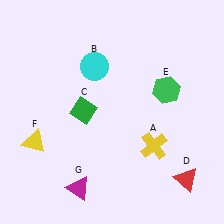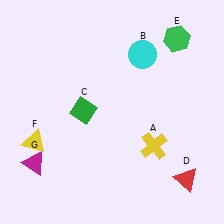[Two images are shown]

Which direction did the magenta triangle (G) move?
The magenta triangle (G) moved left.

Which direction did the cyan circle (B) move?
The cyan circle (B) moved right.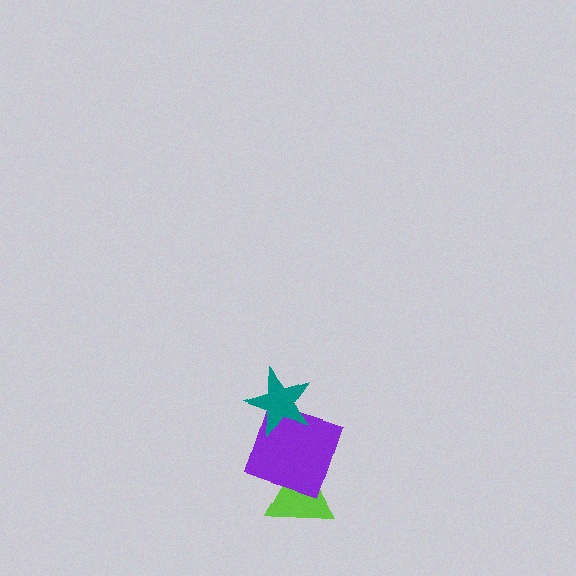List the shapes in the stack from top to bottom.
From top to bottom: the teal star, the purple square, the lime triangle.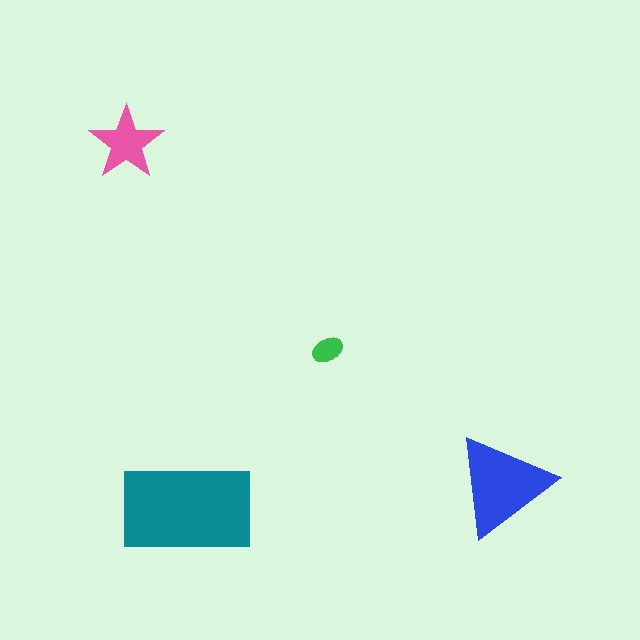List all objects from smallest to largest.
The green ellipse, the pink star, the blue triangle, the teal rectangle.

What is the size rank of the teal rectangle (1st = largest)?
1st.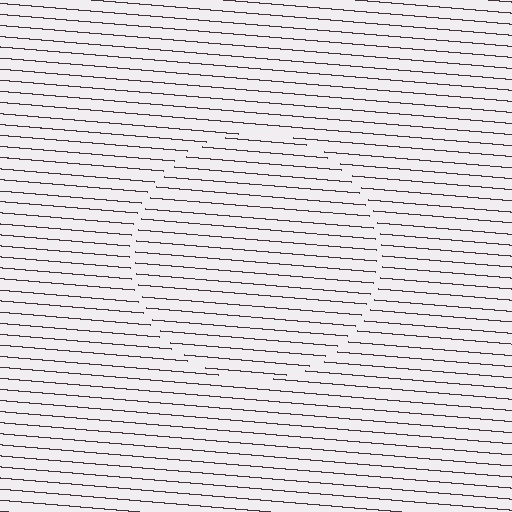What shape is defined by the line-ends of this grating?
An illusory circle. The interior of the shape contains the same grating, shifted by half a period — the contour is defined by the phase discontinuity where line-ends from the inner and outer gratings abut.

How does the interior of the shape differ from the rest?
The interior of the shape contains the same grating, shifted by half a period — the contour is defined by the phase discontinuity where line-ends from the inner and outer gratings abut.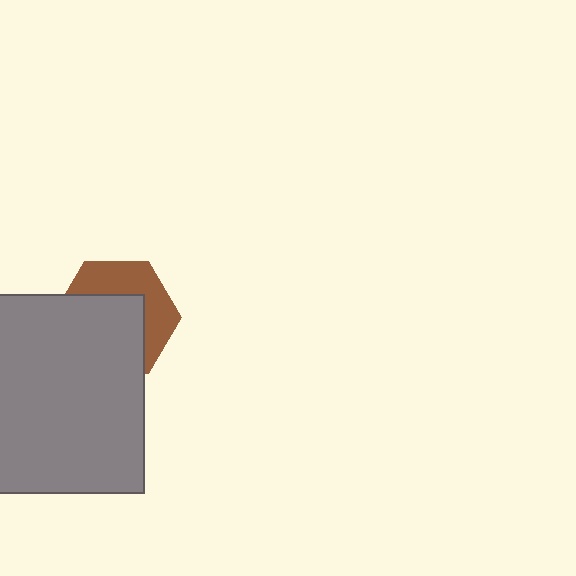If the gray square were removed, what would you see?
You would see the complete brown hexagon.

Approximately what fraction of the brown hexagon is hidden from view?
Roughly 59% of the brown hexagon is hidden behind the gray square.